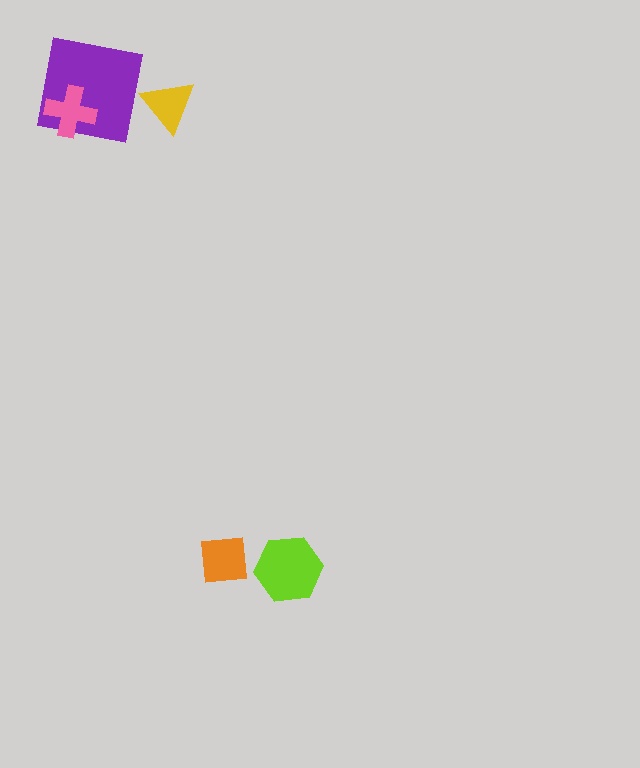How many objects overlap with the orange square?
0 objects overlap with the orange square.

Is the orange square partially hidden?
No, no other shape covers it.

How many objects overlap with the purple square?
1 object overlaps with the purple square.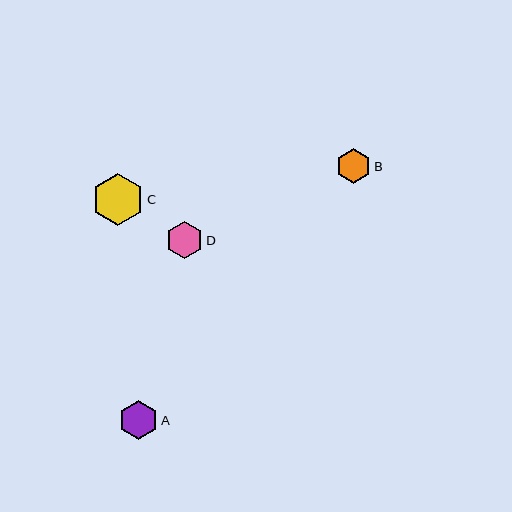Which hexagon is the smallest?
Hexagon B is the smallest with a size of approximately 34 pixels.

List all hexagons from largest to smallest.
From largest to smallest: C, A, D, B.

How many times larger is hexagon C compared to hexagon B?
Hexagon C is approximately 1.5 times the size of hexagon B.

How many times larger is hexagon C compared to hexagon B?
Hexagon C is approximately 1.5 times the size of hexagon B.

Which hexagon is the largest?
Hexagon C is the largest with a size of approximately 52 pixels.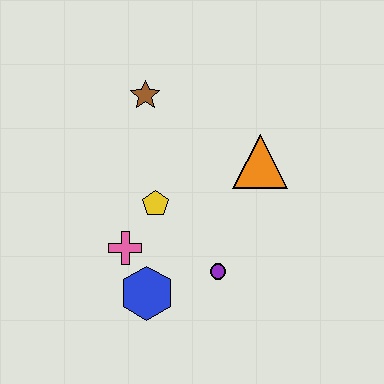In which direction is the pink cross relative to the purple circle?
The pink cross is to the left of the purple circle.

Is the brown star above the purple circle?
Yes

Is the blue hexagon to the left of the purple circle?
Yes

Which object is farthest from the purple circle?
The brown star is farthest from the purple circle.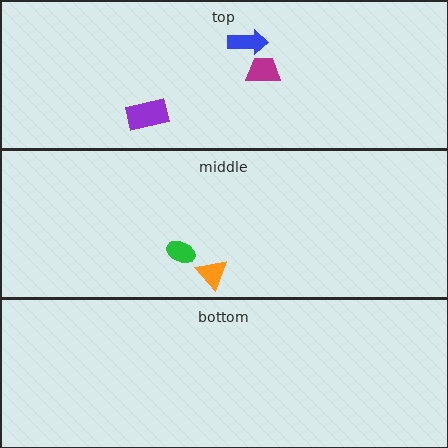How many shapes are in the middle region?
2.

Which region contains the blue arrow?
The top region.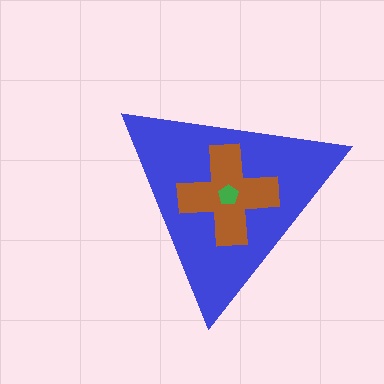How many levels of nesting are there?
3.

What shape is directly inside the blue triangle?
The brown cross.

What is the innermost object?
The green pentagon.